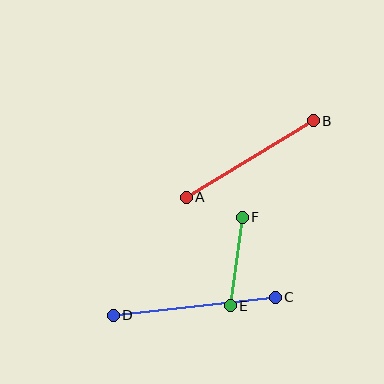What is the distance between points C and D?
The distance is approximately 163 pixels.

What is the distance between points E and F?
The distance is approximately 89 pixels.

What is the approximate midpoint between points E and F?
The midpoint is at approximately (236, 262) pixels.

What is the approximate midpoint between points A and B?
The midpoint is at approximately (250, 159) pixels.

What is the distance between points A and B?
The distance is approximately 148 pixels.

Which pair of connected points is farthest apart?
Points C and D are farthest apart.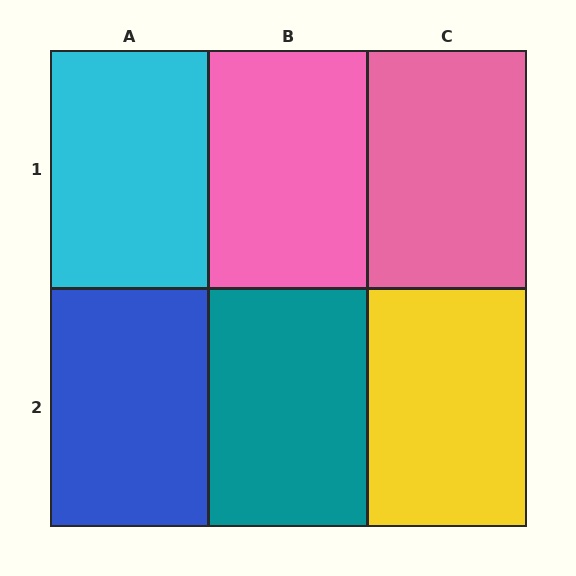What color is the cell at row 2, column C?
Yellow.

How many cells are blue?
1 cell is blue.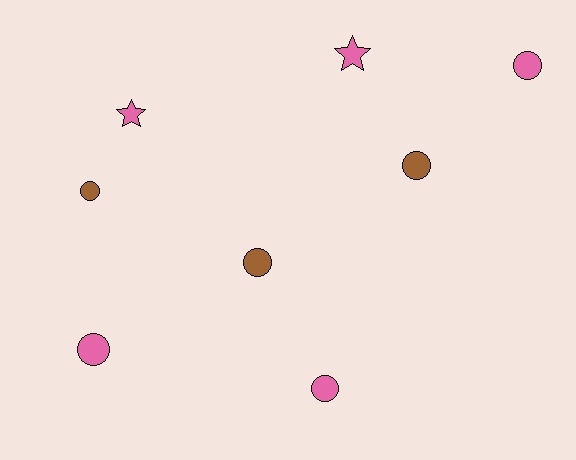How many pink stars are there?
There are 2 pink stars.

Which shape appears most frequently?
Circle, with 6 objects.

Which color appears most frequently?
Pink, with 5 objects.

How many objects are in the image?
There are 8 objects.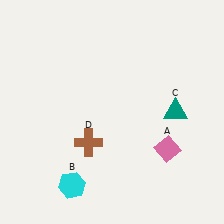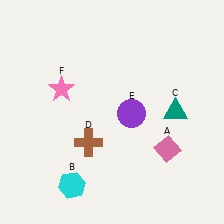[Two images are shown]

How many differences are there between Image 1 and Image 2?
There are 2 differences between the two images.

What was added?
A purple circle (E), a pink star (F) were added in Image 2.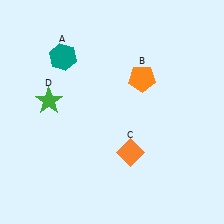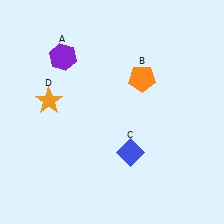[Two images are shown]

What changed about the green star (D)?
In Image 1, D is green. In Image 2, it changed to orange.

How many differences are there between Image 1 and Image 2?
There are 3 differences between the two images.